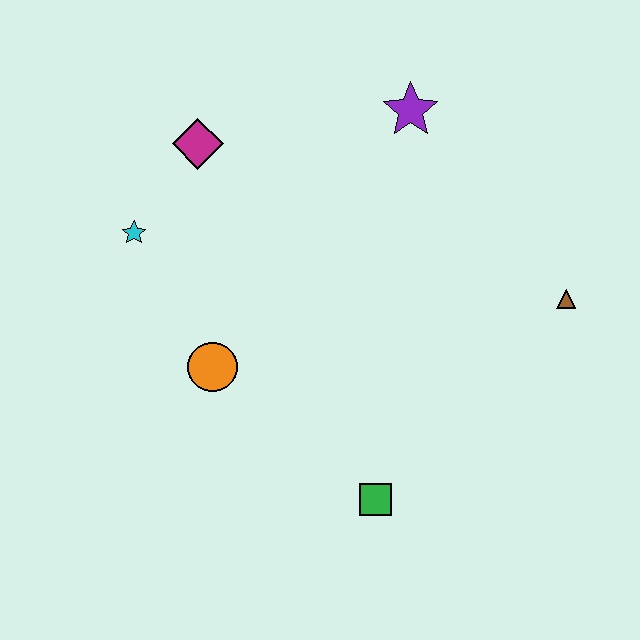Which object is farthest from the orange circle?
The brown triangle is farthest from the orange circle.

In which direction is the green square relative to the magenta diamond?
The green square is below the magenta diamond.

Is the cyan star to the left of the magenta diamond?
Yes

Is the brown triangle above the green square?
Yes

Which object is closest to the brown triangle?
The purple star is closest to the brown triangle.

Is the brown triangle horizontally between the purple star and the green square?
No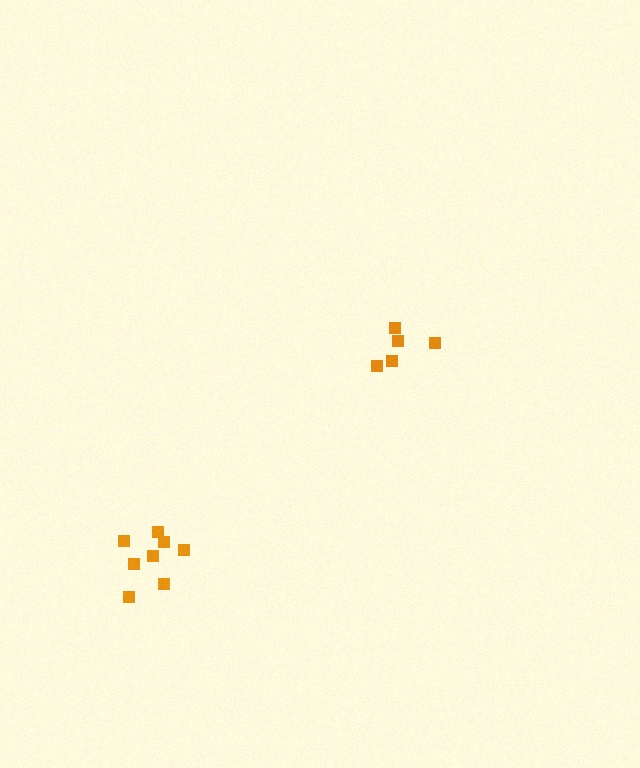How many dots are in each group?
Group 1: 8 dots, Group 2: 5 dots (13 total).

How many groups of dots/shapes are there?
There are 2 groups.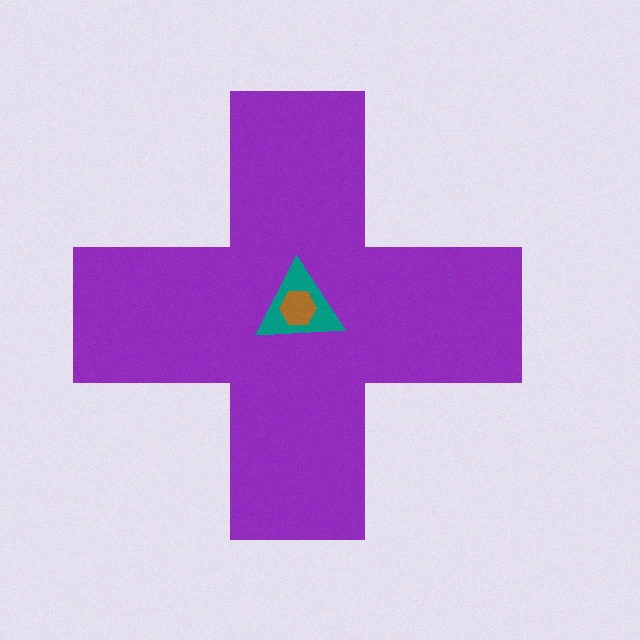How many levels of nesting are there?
3.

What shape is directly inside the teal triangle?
The brown hexagon.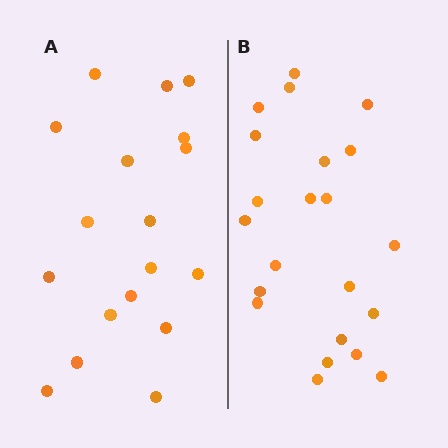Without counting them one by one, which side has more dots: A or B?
Region B (the right region) has more dots.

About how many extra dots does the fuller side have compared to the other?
Region B has about 4 more dots than region A.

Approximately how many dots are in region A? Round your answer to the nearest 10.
About 20 dots. (The exact count is 18, which rounds to 20.)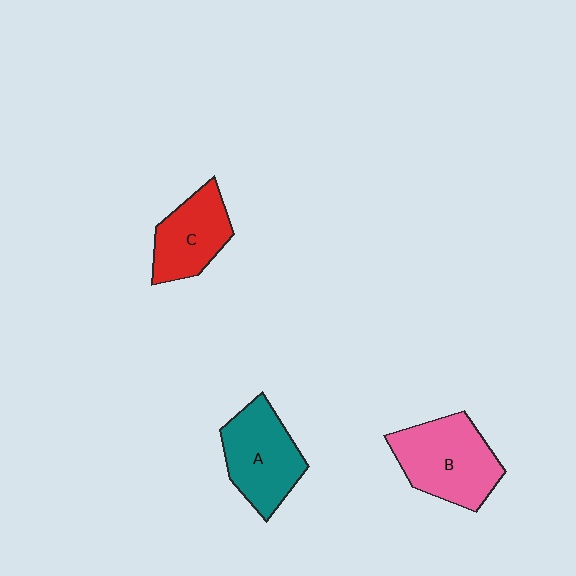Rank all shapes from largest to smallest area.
From largest to smallest: B (pink), A (teal), C (red).